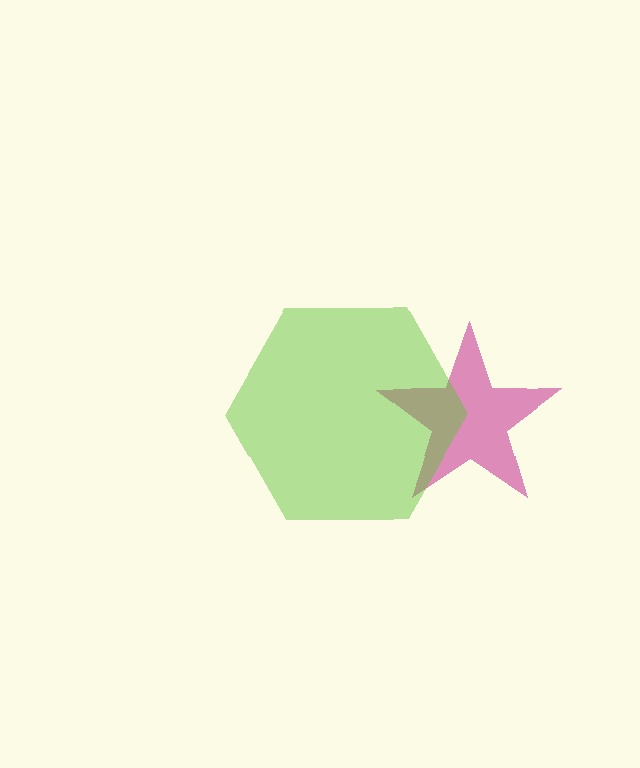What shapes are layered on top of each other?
The layered shapes are: a magenta star, a lime hexagon.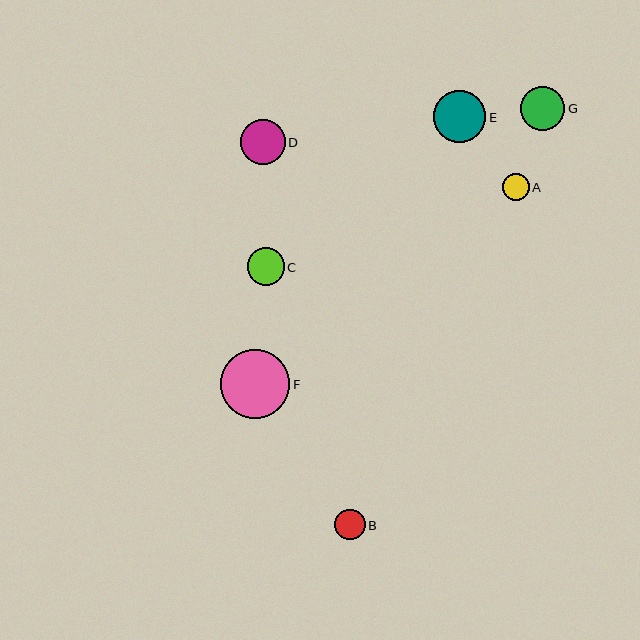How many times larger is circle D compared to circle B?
Circle D is approximately 1.5 times the size of circle B.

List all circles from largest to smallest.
From largest to smallest: F, E, D, G, C, B, A.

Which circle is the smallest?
Circle A is the smallest with a size of approximately 27 pixels.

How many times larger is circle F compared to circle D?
Circle F is approximately 1.5 times the size of circle D.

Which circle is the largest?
Circle F is the largest with a size of approximately 70 pixels.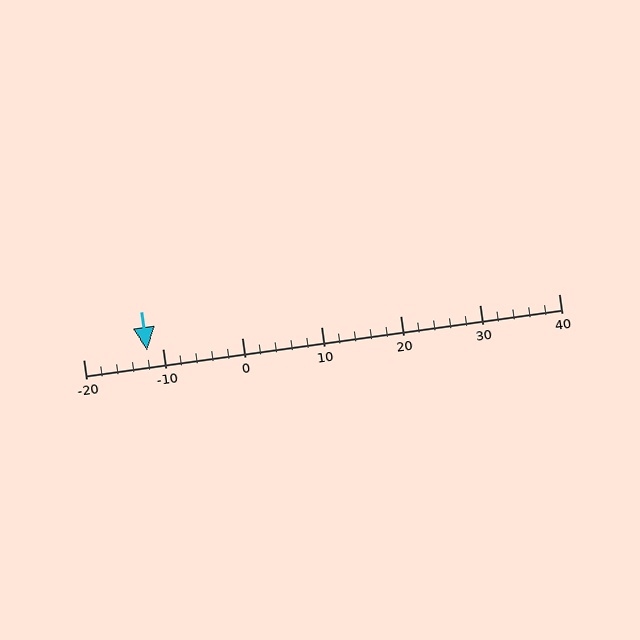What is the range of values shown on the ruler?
The ruler shows values from -20 to 40.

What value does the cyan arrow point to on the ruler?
The cyan arrow points to approximately -12.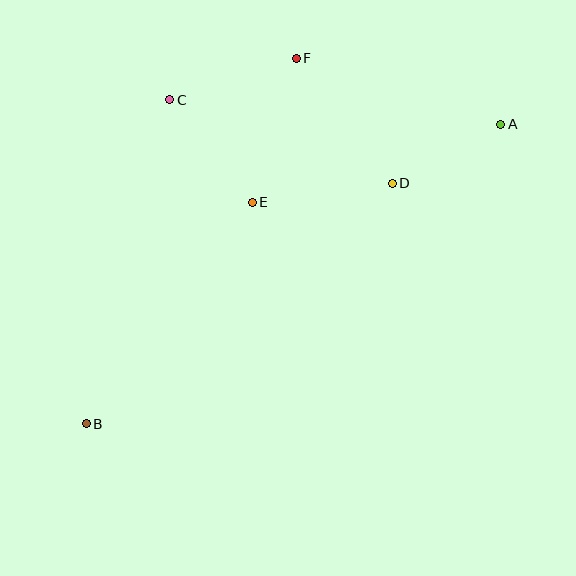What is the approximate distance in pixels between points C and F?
The distance between C and F is approximately 133 pixels.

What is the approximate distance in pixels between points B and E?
The distance between B and E is approximately 277 pixels.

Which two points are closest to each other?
Points A and D are closest to each other.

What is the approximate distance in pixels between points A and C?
The distance between A and C is approximately 332 pixels.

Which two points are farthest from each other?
Points A and B are farthest from each other.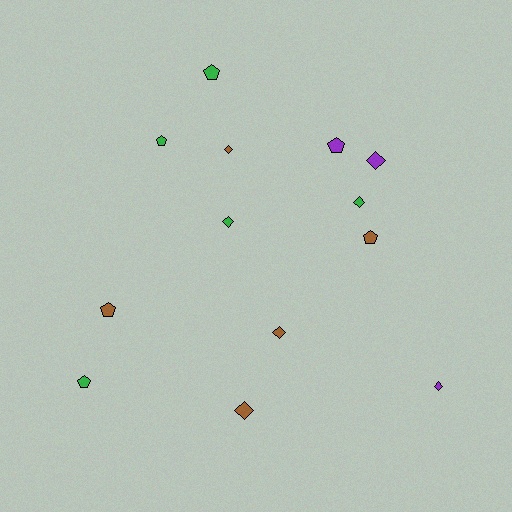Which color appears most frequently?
Green, with 5 objects.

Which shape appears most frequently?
Diamond, with 7 objects.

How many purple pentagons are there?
There is 1 purple pentagon.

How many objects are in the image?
There are 13 objects.